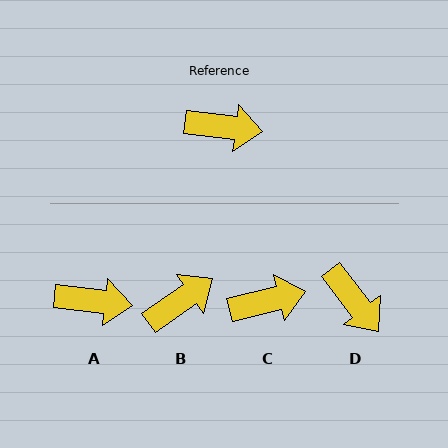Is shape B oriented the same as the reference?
No, it is off by about 41 degrees.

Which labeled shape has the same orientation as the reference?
A.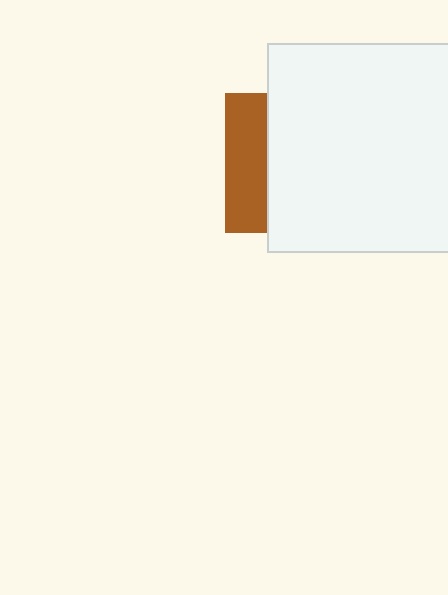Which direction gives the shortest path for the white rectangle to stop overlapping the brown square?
Moving right gives the shortest separation.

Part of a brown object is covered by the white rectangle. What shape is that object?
It is a square.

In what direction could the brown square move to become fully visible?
The brown square could move left. That would shift it out from behind the white rectangle entirely.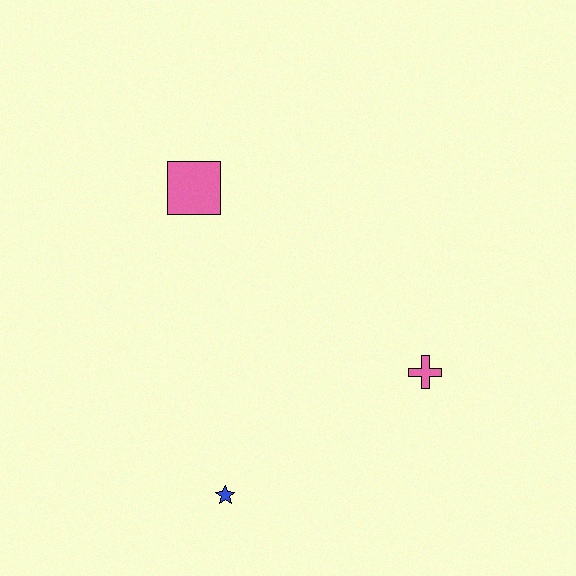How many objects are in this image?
There are 3 objects.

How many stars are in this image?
There is 1 star.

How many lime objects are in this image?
There are no lime objects.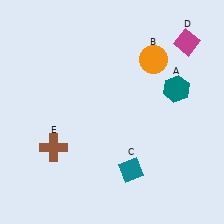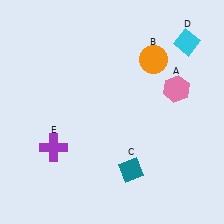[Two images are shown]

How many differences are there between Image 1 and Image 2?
There are 3 differences between the two images.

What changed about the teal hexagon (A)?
In Image 1, A is teal. In Image 2, it changed to pink.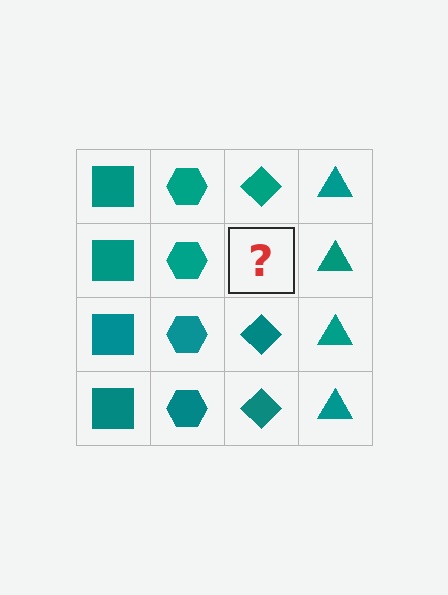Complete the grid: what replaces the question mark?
The question mark should be replaced with a teal diamond.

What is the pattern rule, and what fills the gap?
The rule is that each column has a consistent shape. The gap should be filled with a teal diamond.